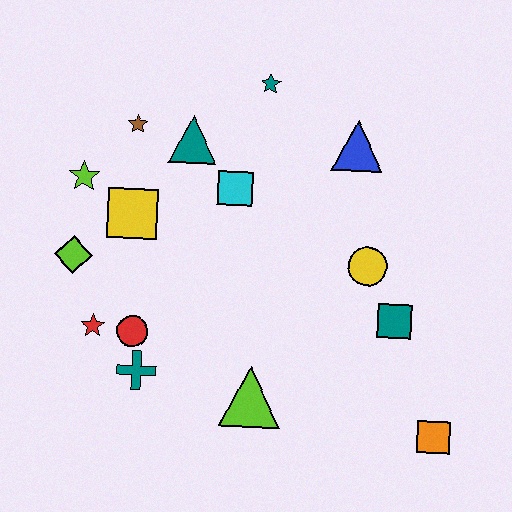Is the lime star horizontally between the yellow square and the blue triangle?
No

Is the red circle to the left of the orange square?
Yes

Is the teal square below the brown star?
Yes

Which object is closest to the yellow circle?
The teal square is closest to the yellow circle.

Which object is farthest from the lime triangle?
The teal star is farthest from the lime triangle.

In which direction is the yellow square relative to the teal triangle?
The yellow square is below the teal triangle.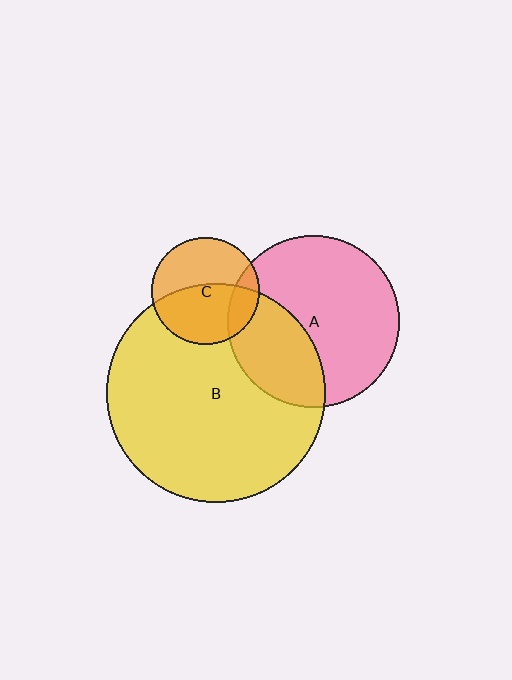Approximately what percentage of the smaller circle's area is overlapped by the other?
Approximately 35%.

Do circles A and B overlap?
Yes.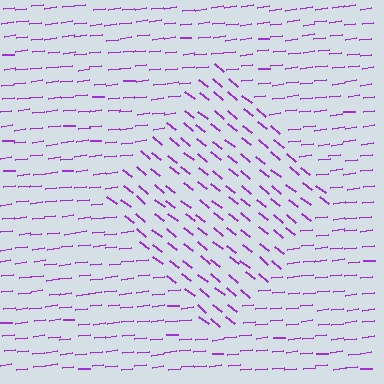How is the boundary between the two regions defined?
The boundary is defined purely by a change in line orientation (approximately 45 degrees difference). All lines are the same color and thickness.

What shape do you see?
I see a diamond.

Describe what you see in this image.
The image is filled with small purple line segments. A diamond region in the image has lines oriented differently from the surrounding lines, creating a visible texture boundary.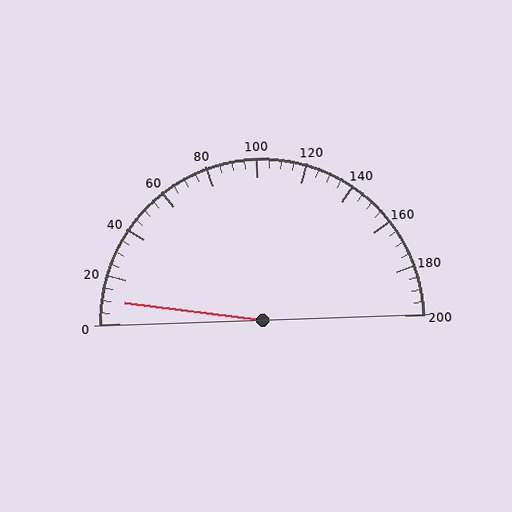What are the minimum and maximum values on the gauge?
The gauge ranges from 0 to 200.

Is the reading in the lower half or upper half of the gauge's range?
The reading is in the lower half of the range (0 to 200).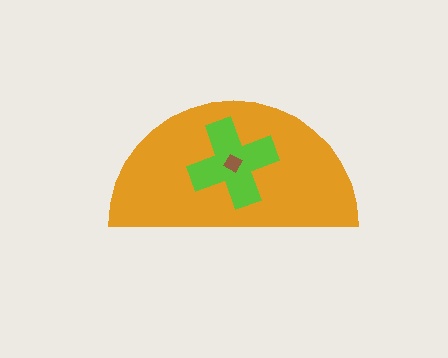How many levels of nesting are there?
3.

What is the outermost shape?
The orange semicircle.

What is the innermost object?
The brown diamond.